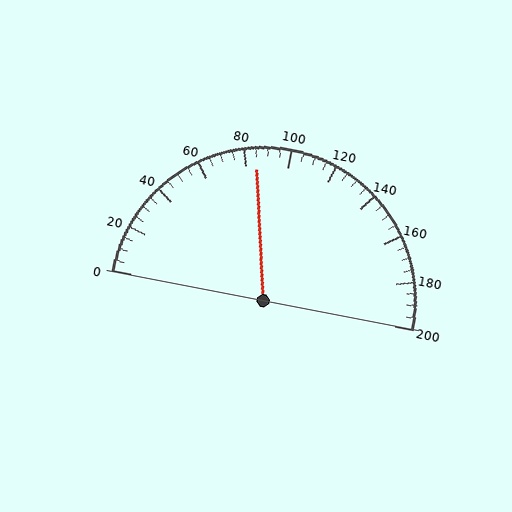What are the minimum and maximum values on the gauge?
The gauge ranges from 0 to 200.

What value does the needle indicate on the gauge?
The needle indicates approximately 85.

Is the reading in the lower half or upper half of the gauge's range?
The reading is in the lower half of the range (0 to 200).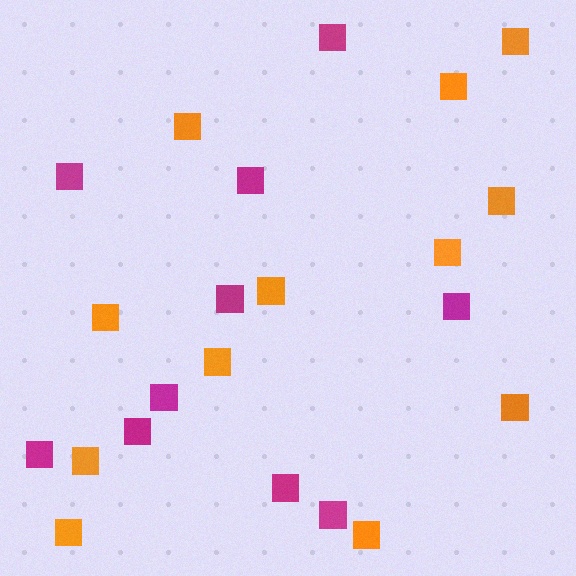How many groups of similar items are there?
There are 2 groups: one group of magenta squares (10) and one group of orange squares (12).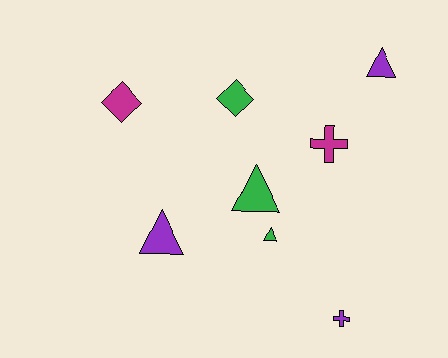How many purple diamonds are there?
There are no purple diamonds.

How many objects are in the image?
There are 8 objects.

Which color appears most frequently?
Green, with 3 objects.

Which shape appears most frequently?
Triangle, with 4 objects.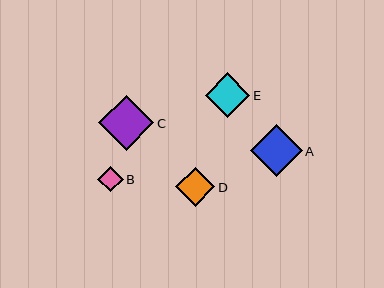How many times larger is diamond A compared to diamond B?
Diamond A is approximately 2.0 times the size of diamond B.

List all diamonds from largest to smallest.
From largest to smallest: C, A, E, D, B.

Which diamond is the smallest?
Diamond B is the smallest with a size of approximately 26 pixels.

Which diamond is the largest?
Diamond C is the largest with a size of approximately 55 pixels.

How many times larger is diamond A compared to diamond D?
Diamond A is approximately 1.3 times the size of diamond D.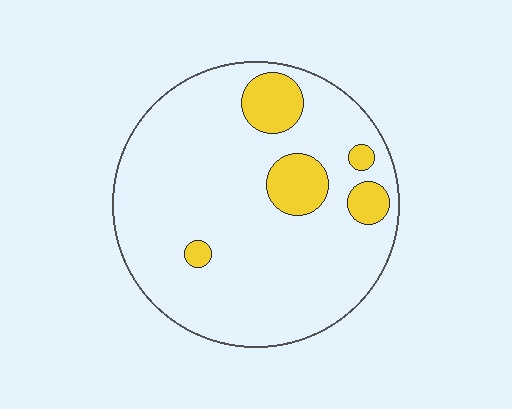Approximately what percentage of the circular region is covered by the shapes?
Approximately 15%.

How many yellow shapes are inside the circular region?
5.